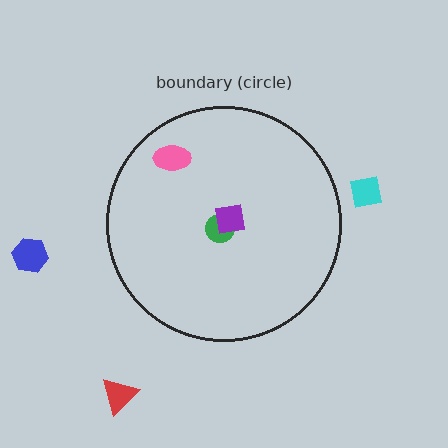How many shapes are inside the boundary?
3 inside, 3 outside.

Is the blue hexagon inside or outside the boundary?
Outside.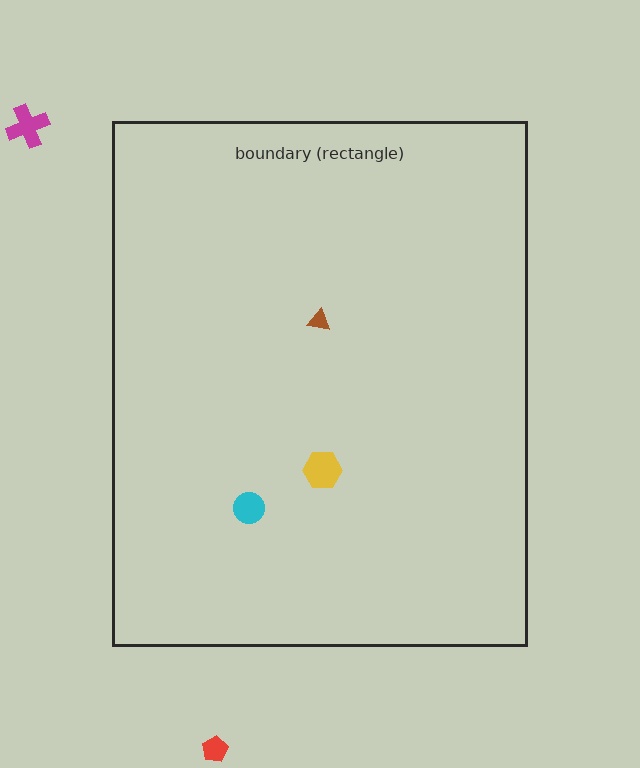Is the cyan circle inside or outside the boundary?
Inside.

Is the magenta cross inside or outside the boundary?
Outside.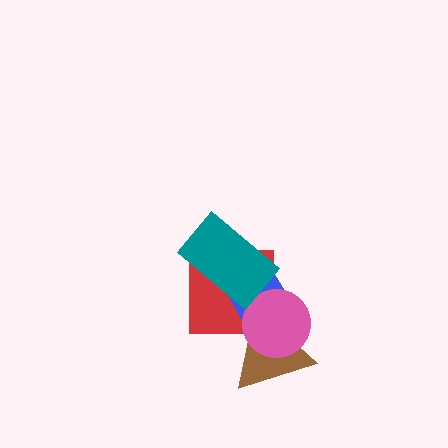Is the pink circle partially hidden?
No, no other shape covers it.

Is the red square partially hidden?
Yes, it is partially covered by another shape.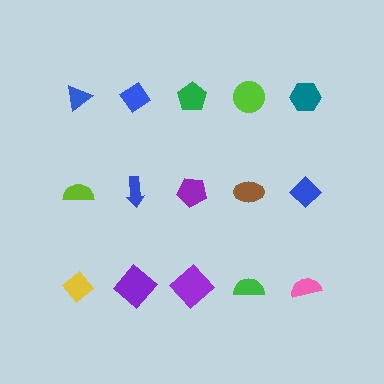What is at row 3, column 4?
A green semicircle.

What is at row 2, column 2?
A blue arrow.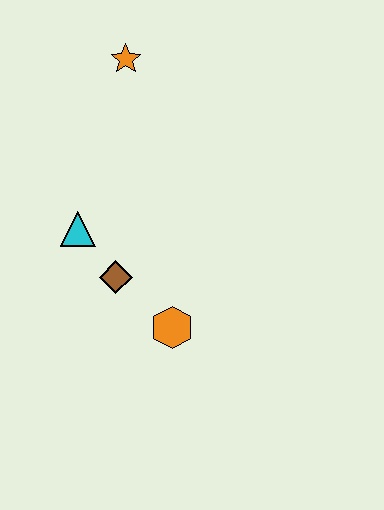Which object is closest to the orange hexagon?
The brown diamond is closest to the orange hexagon.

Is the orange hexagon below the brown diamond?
Yes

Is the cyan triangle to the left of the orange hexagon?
Yes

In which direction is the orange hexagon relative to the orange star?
The orange hexagon is below the orange star.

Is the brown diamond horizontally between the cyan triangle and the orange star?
Yes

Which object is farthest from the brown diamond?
The orange star is farthest from the brown diamond.